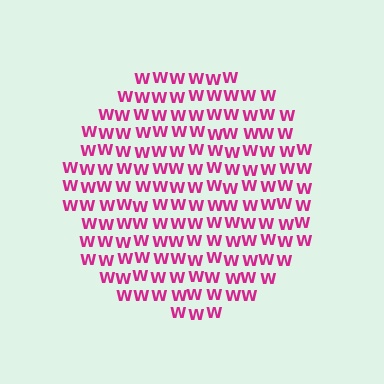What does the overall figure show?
The overall figure shows a circle.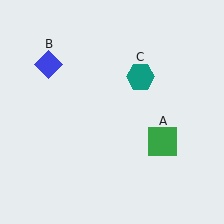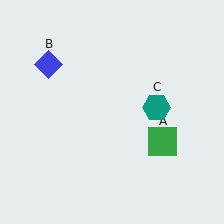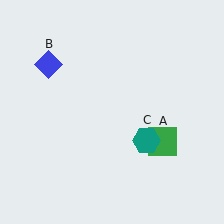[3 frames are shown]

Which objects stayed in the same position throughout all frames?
Green square (object A) and blue diamond (object B) remained stationary.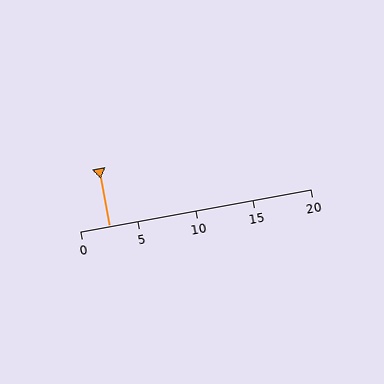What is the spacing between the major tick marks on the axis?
The major ticks are spaced 5 apart.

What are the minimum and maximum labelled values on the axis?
The axis runs from 0 to 20.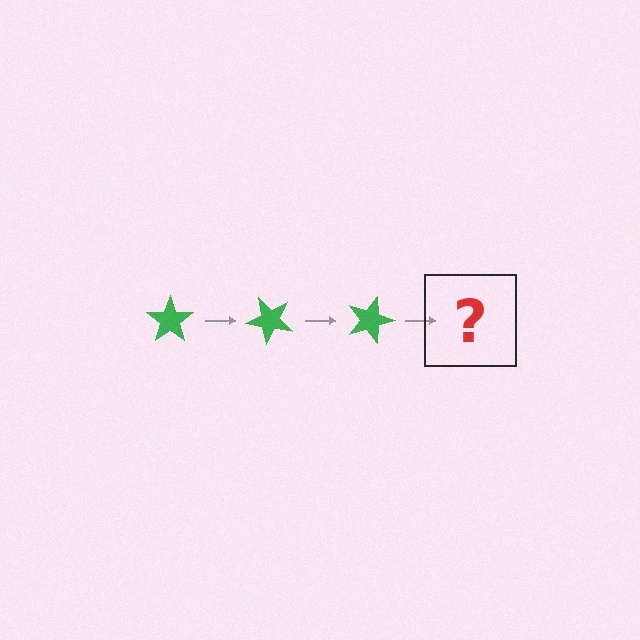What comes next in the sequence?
The next element should be a green star rotated 135 degrees.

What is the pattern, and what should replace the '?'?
The pattern is that the star rotates 45 degrees each step. The '?' should be a green star rotated 135 degrees.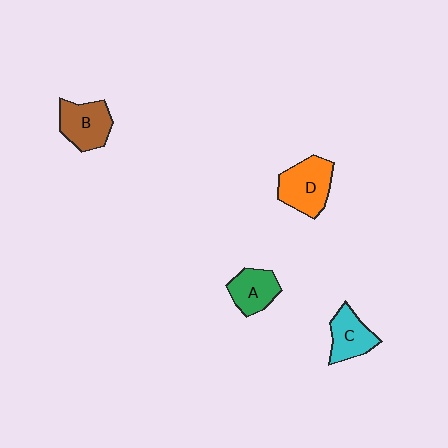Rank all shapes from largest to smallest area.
From largest to smallest: D (orange), B (brown), C (cyan), A (green).